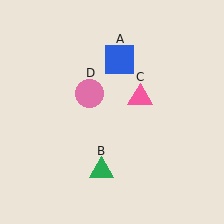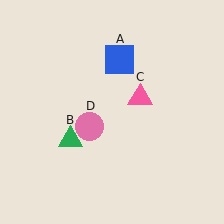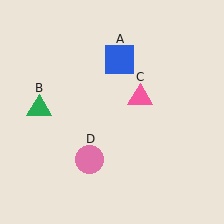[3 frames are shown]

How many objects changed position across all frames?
2 objects changed position: green triangle (object B), pink circle (object D).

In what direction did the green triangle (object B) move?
The green triangle (object B) moved up and to the left.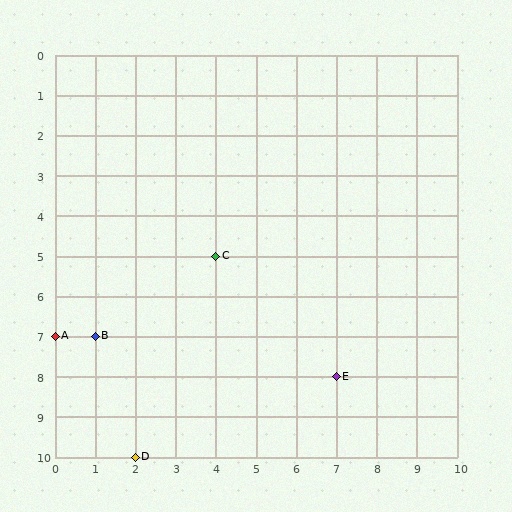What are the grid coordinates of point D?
Point D is at grid coordinates (2, 10).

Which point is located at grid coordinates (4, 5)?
Point C is at (4, 5).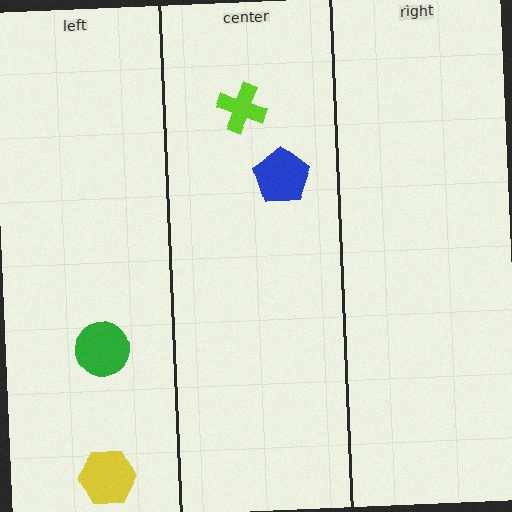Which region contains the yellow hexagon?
The left region.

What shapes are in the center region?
The blue pentagon, the lime cross.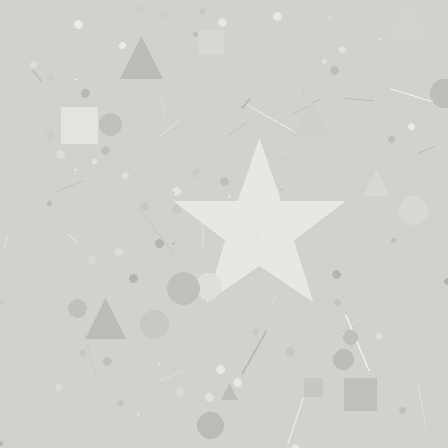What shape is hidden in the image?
A star is hidden in the image.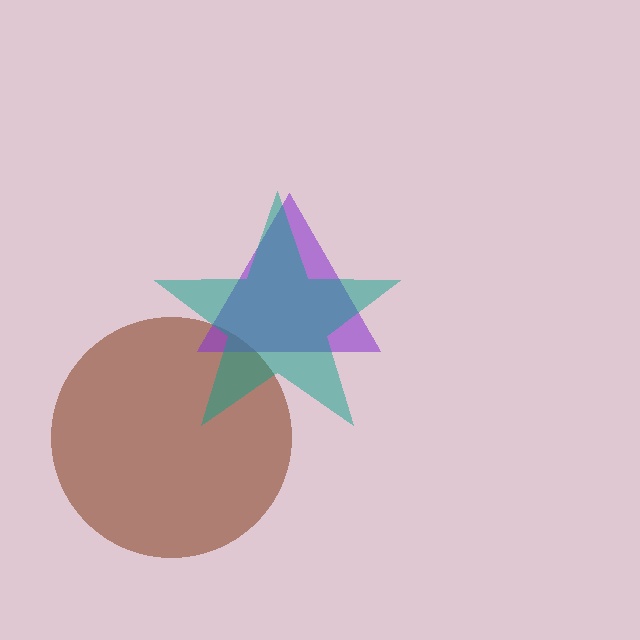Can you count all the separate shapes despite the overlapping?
Yes, there are 3 separate shapes.